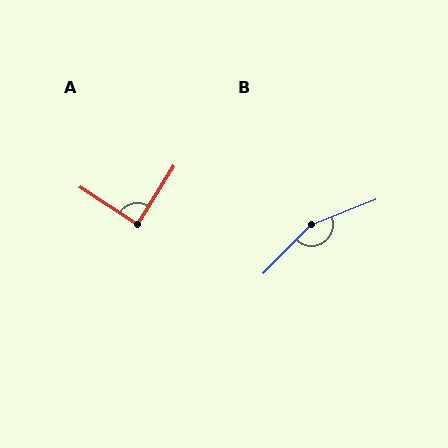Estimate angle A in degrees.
Approximately 88 degrees.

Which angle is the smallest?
A, at approximately 88 degrees.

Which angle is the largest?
B, at approximately 155 degrees.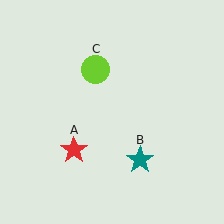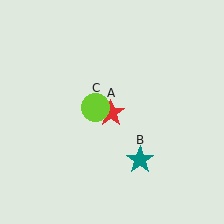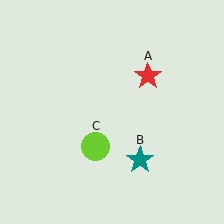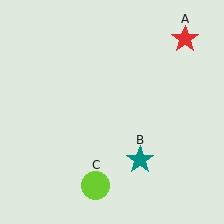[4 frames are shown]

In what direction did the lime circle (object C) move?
The lime circle (object C) moved down.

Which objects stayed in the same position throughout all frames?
Teal star (object B) remained stationary.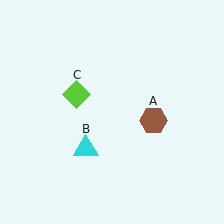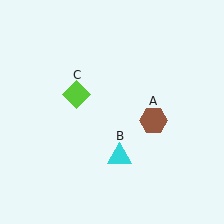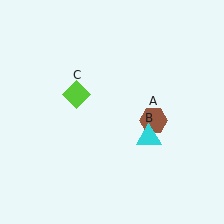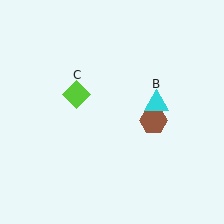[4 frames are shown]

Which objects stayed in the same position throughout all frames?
Brown hexagon (object A) and lime diamond (object C) remained stationary.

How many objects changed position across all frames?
1 object changed position: cyan triangle (object B).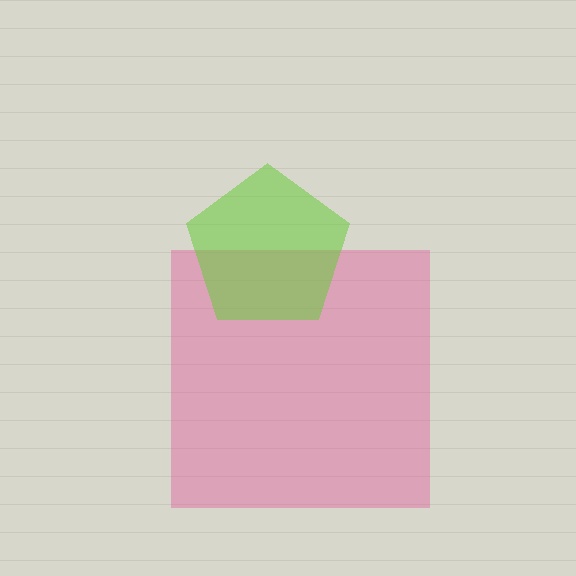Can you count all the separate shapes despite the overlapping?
Yes, there are 2 separate shapes.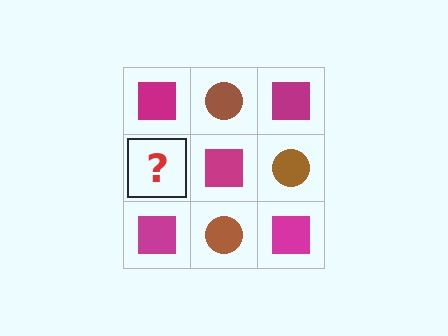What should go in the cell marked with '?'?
The missing cell should contain a brown circle.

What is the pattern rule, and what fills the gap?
The rule is that it alternates magenta square and brown circle in a checkerboard pattern. The gap should be filled with a brown circle.